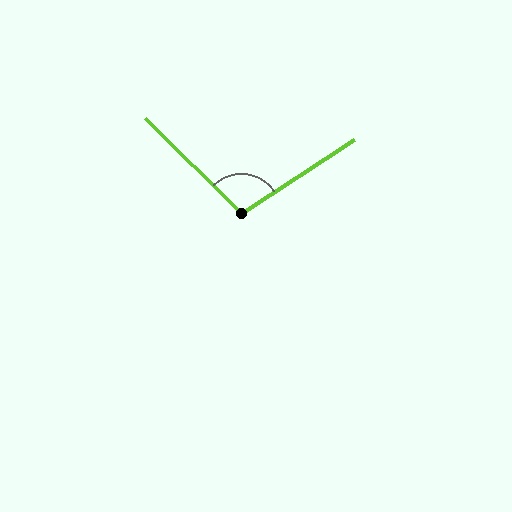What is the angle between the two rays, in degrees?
Approximately 102 degrees.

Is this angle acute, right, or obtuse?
It is obtuse.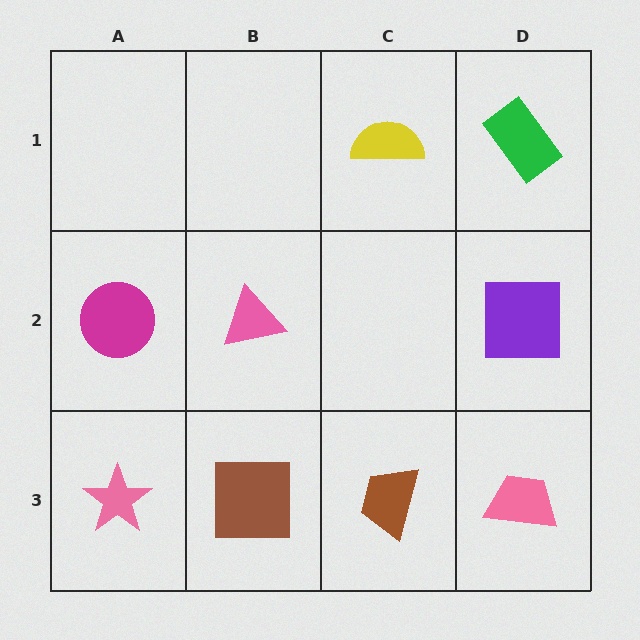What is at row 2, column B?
A pink triangle.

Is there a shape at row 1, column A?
No, that cell is empty.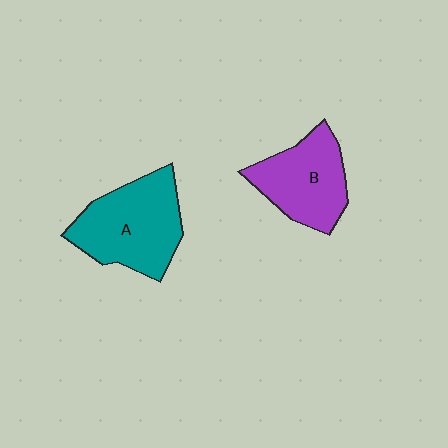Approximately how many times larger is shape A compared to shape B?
Approximately 1.2 times.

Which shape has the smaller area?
Shape B (purple).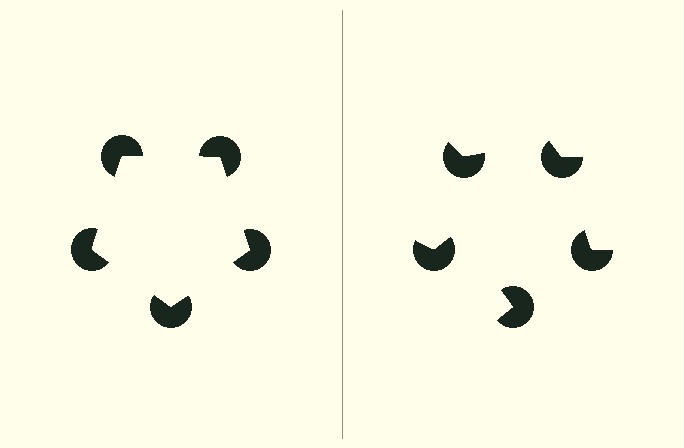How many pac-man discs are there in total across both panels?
10 — 5 on each side.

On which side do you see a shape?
An illusory pentagon appears on the left side. On the right side the wedge cuts are rotated, so no coherent shape forms.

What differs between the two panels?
The pac-man discs are positioned identically on both sides; only the wedge orientations differ. On the left they align to a pentagon; on the right they are misaligned.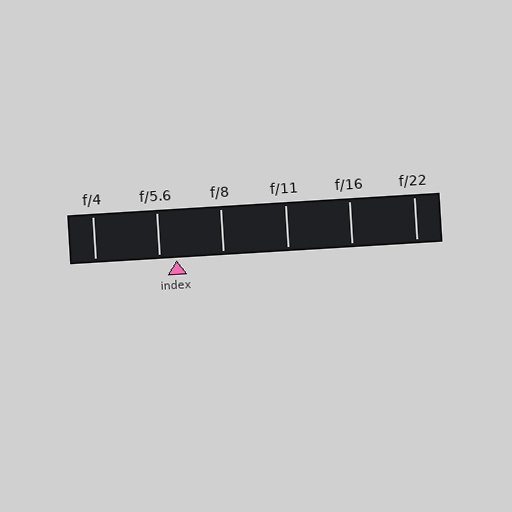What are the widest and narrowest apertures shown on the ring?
The widest aperture shown is f/4 and the narrowest is f/22.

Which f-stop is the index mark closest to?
The index mark is closest to f/5.6.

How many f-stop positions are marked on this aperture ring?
There are 6 f-stop positions marked.